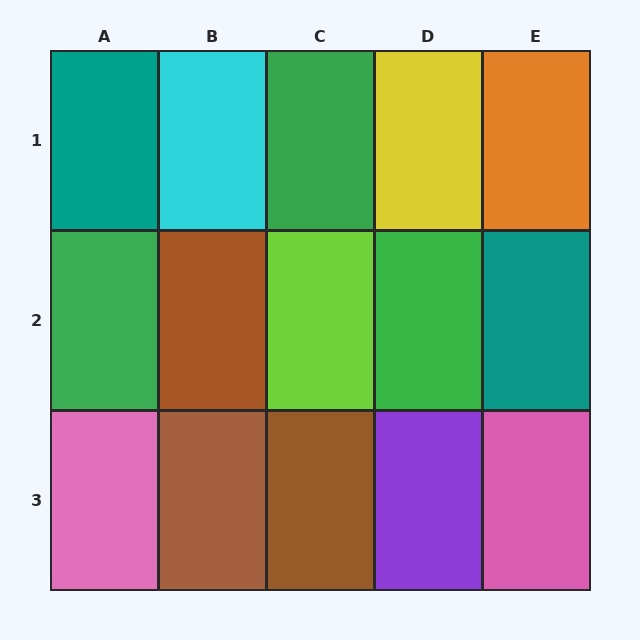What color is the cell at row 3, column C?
Brown.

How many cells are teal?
2 cells are teal.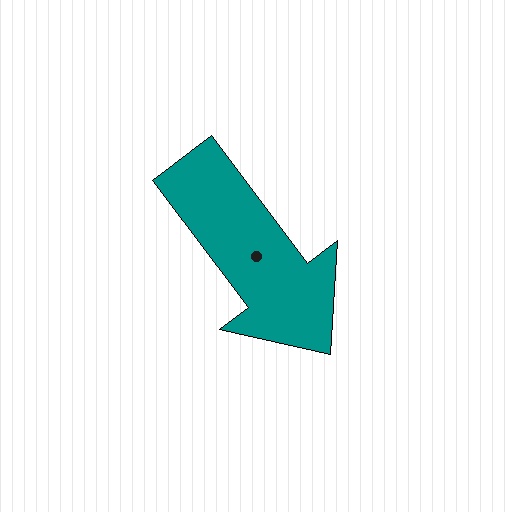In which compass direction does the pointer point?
Southeast.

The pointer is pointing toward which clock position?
Roughly 5 o'clock.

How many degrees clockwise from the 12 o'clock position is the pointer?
Approximately 143 degrees.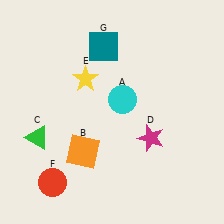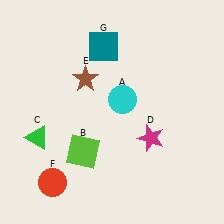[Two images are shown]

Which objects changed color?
B changed from orange to lime. E changed from yellow to brown.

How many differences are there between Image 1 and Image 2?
There are 2 differences between the two images.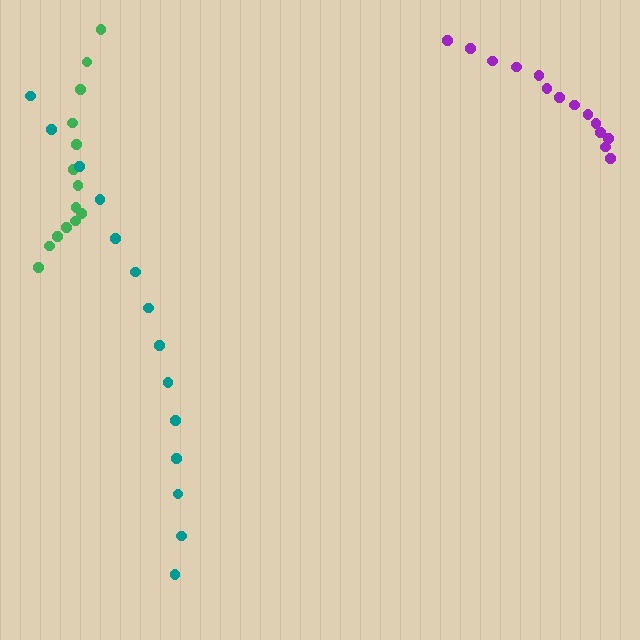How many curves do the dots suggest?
There are 3 distinct paths.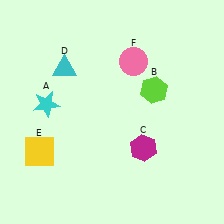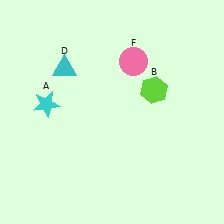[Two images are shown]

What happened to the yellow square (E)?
The yellow square (E) was removed in Image 2. It was in the bottom-left area of Image 1.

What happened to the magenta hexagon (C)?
The magenta hexagon (C) was removed in Image 2. It was in the bottom-right area of Image 1.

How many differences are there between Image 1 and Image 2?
There are 2 differences between the two images.